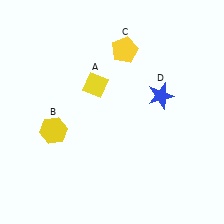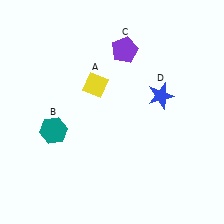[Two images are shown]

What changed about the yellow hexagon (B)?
In Image 1, B is yellow. In Image 2, it changed to teal.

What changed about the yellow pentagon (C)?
In Image 1, C is yellow. In Image 2, it changed to purple.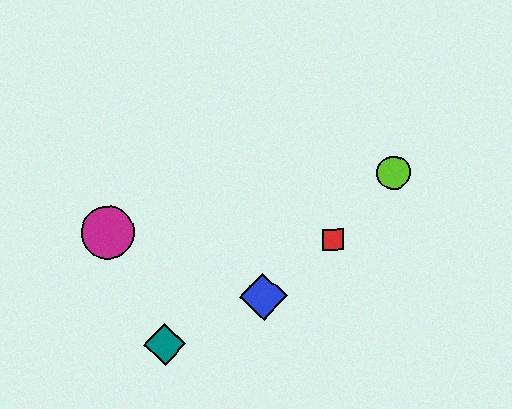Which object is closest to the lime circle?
The red square is closest to the lime circle.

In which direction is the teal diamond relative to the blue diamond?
The teal diamond is to the left of the blue diamond.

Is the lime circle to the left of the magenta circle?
No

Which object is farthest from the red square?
The magenta circle is farthest from the red square.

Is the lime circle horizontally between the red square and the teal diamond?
No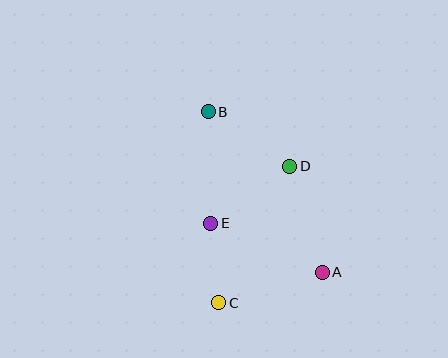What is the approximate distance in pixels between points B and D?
The distance between B and D is approximately 98 pixels.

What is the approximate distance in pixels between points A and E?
The distance between A and E is approximately 122 pixels.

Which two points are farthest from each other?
Points A and B are farthest from each other.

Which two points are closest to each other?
Points C and E are closest to each other.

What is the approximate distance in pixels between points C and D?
The distance between C and D is approximately 154 pixels.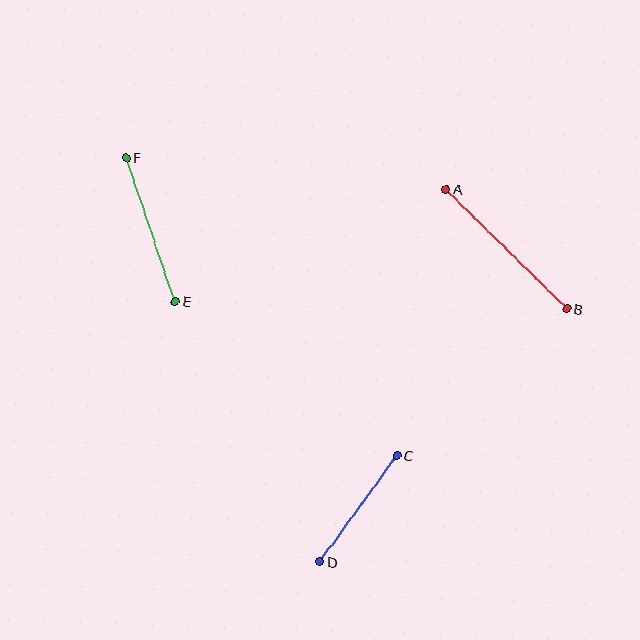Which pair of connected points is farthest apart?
Points A and B are farthest apart.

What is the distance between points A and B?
The distance is approximately 170 pixels.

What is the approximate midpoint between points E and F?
The midpoint is at approximately (151, 230) pixels.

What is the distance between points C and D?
The distance is approximately 131 pixels.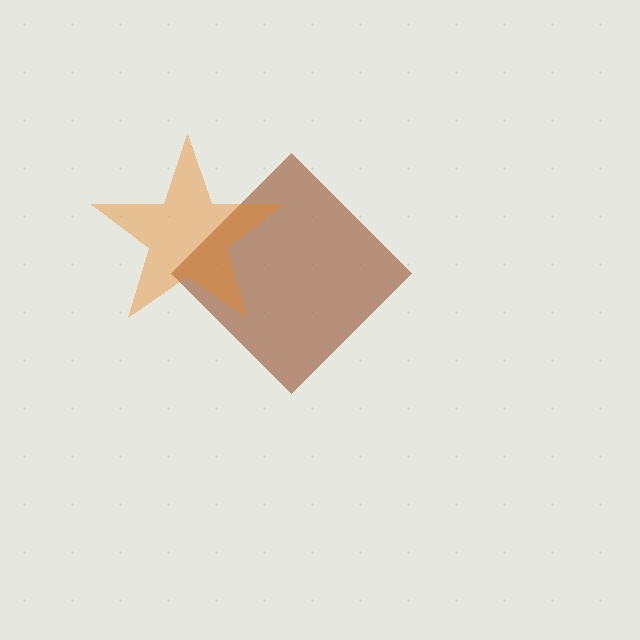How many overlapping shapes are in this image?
There are 2 overlapping shapes in the image.